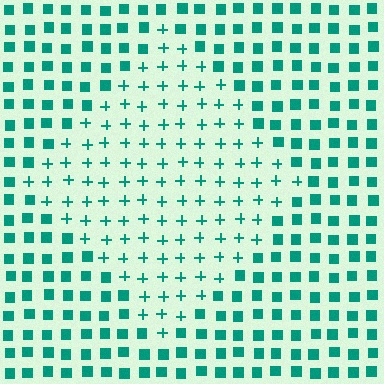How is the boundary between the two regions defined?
The boundary is defined by a change in element shape: plus signs inside vs. squares outside. All elements share the same color and spacing.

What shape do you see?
I see a diamond.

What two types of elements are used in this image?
The image uses plus signs inside the diamond region and squares outside it.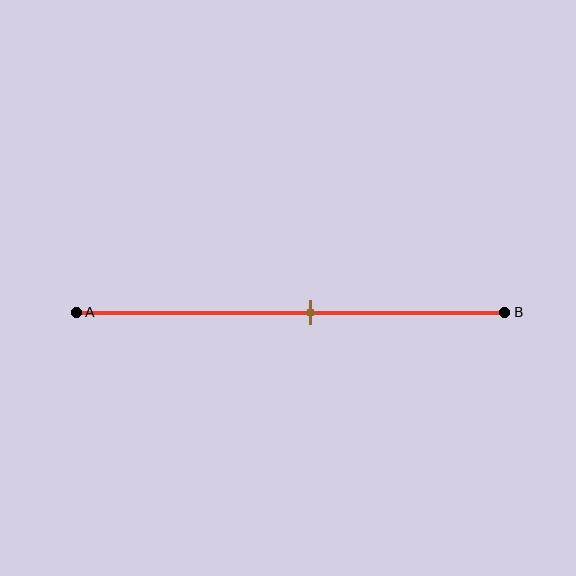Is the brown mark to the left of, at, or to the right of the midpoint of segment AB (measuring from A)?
The brown mark is to the right of the midpoint of segment AB.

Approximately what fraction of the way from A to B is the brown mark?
The brown mark is approximately 55% of the way from A to B.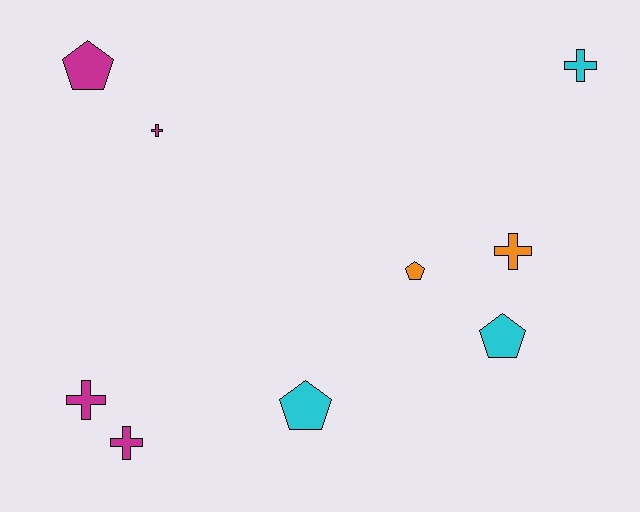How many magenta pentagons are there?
There is 1 magenta pentagon.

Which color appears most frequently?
Magenta, with 4 objects.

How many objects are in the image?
There are 9 objects.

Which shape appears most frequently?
Cross, with 5 objects.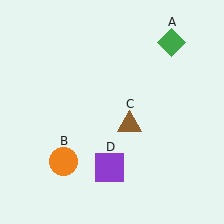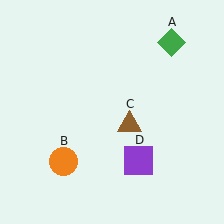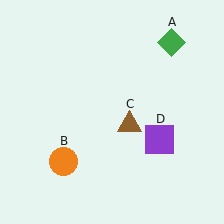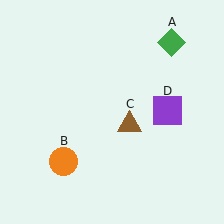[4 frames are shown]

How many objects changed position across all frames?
1 object changed position: purple square (object D).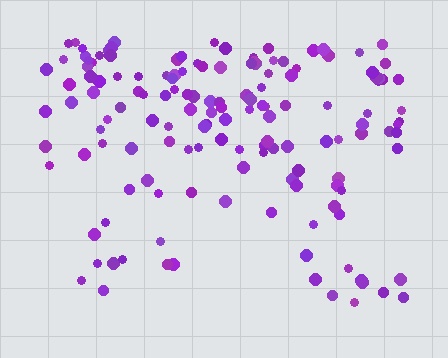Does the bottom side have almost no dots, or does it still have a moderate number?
Still a moderate number, just noticeably fewer than the top.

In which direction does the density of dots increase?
From bottom to top, with the top side densest.